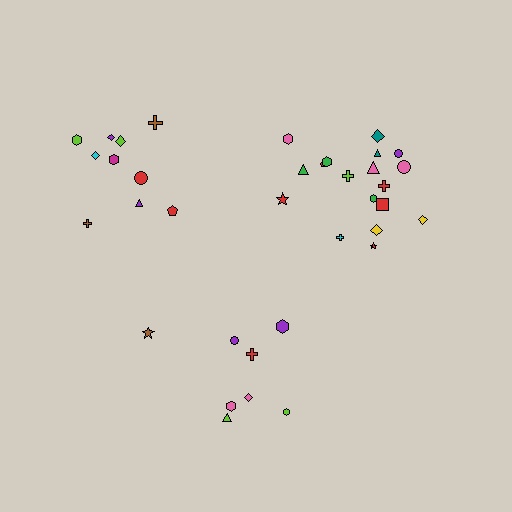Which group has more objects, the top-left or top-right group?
The top-right group.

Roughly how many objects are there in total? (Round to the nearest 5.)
Roughly 35 objects in total.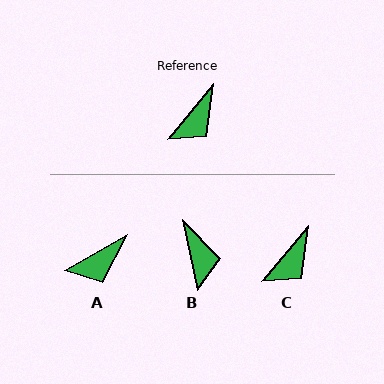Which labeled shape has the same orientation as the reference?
C.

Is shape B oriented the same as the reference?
No, it is off by about 51 degrees.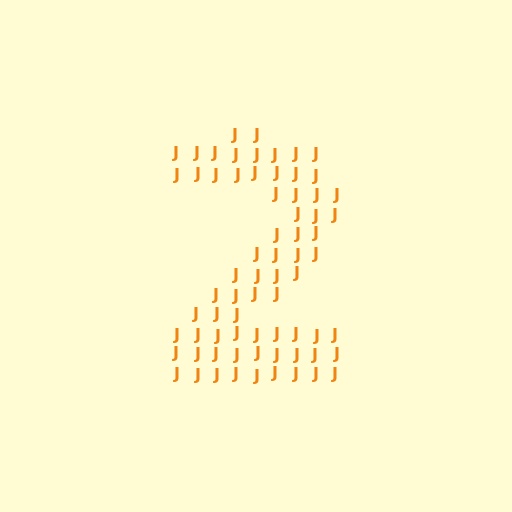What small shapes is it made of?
It is made of small letter J's.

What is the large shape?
The large shape is the digit 2.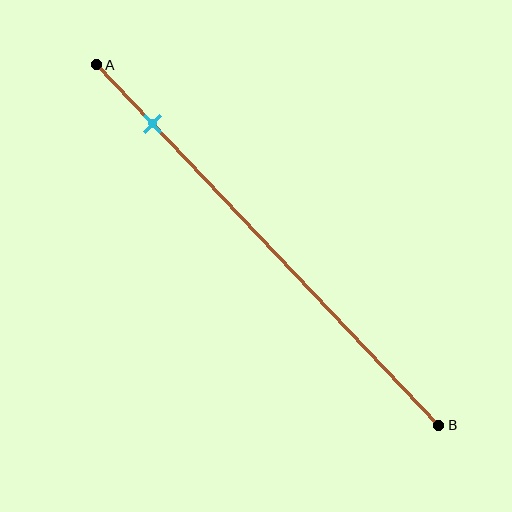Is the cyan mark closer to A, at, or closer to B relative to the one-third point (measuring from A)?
The cyan mark is closer to point A than the one-third point of segment AB.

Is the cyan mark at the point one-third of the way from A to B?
No, the mark is at about 15% from A, not at the 33% one-third point.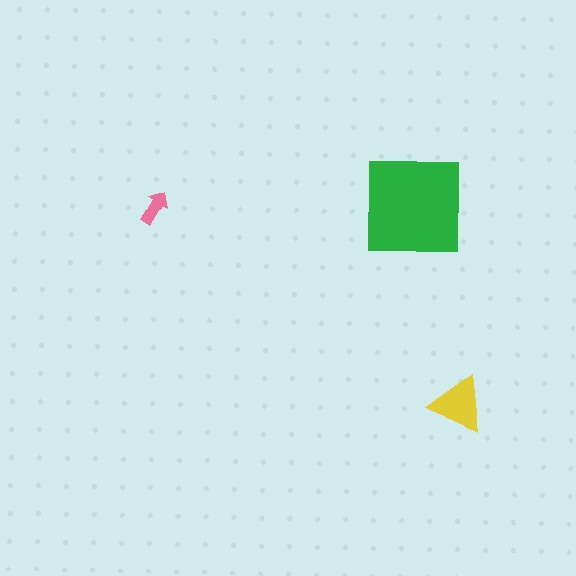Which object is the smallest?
The pink arrow.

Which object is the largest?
The green square.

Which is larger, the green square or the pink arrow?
The green square.